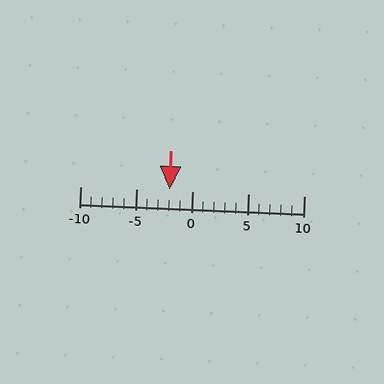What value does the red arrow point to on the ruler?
The red arrow points to approximately -2.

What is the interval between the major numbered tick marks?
The major tick marks are spaced 5 units apart.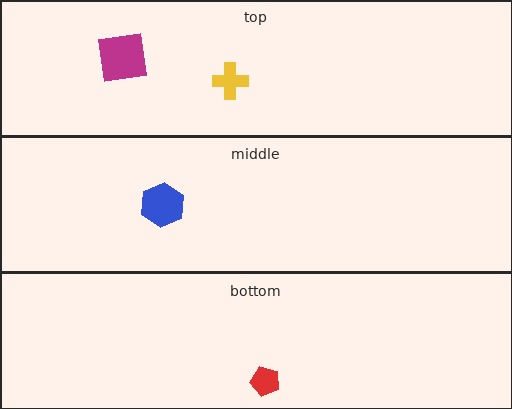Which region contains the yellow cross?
The top region.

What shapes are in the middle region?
The blue hexagon.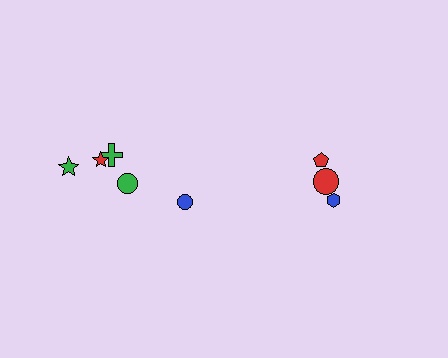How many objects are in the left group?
There are 5 objects.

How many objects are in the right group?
There are 3 objects.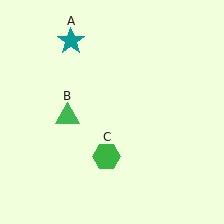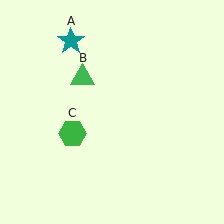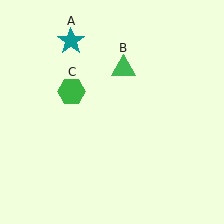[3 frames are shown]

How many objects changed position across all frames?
2 objects changed position: green triangle (object B), green hexagon (object C).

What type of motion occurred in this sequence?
The green triangle (object B), green hexagon (object C) rotated clockwise around the center of the scene.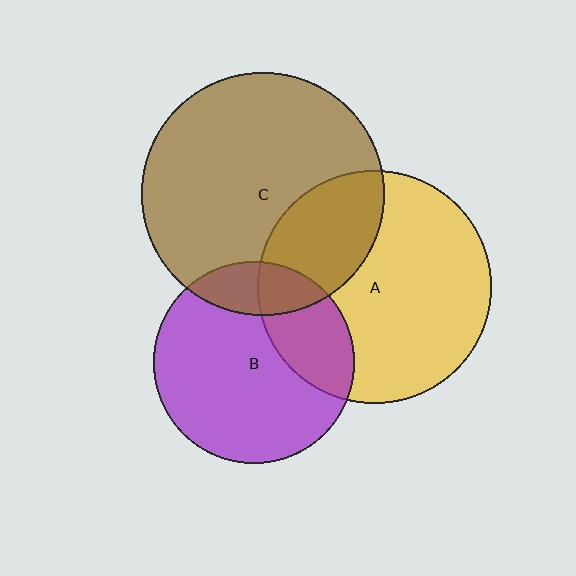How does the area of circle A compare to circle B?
Approximately 1.3 times.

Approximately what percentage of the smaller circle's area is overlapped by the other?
Approximately 15%.